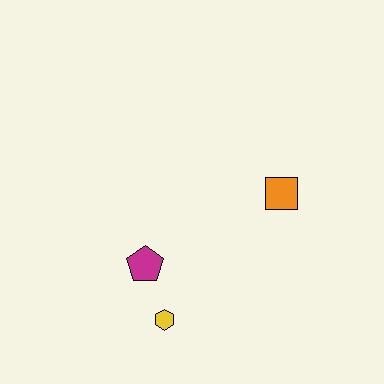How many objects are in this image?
There are 3 objects.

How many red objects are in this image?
There are no red objects.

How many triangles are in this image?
There are no triangles.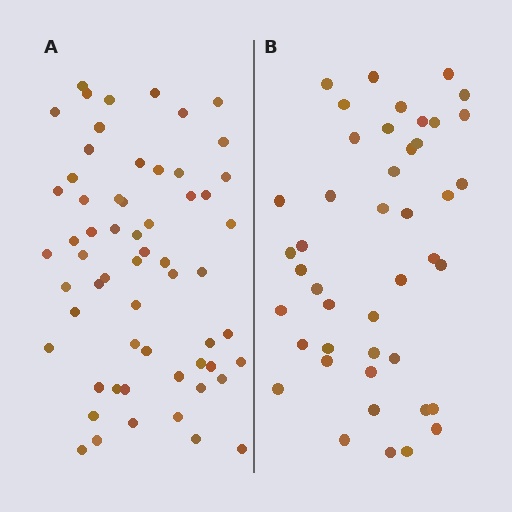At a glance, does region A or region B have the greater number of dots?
Region A (the left region) has more dots.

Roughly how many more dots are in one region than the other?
Region A has approximately 15 more dots than region B.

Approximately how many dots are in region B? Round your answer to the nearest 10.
About 40 dots. (The exact count is 44, which rounds to 40.)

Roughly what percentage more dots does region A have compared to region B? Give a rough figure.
About 35% more.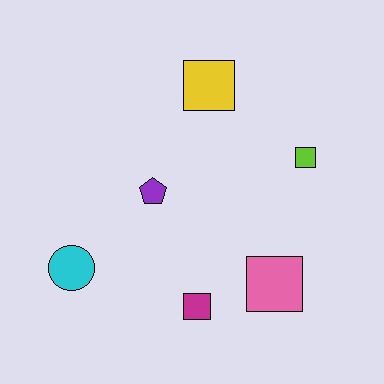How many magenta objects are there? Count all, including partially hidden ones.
There is 1 magenta object.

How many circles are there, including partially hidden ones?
There is 1 circle.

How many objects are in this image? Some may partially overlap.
There are 6 objects.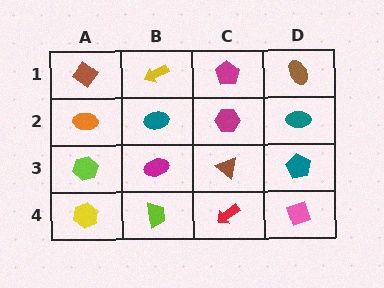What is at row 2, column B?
A teal ellipse.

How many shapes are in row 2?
4 shapes.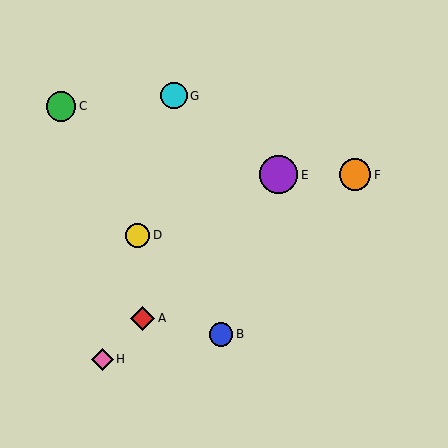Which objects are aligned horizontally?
Objects E, F are aligned horizontally.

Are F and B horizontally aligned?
No, F is at y≈175 and B is at y≈334.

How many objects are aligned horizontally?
2 objects (E, F) are aligned horizontally.